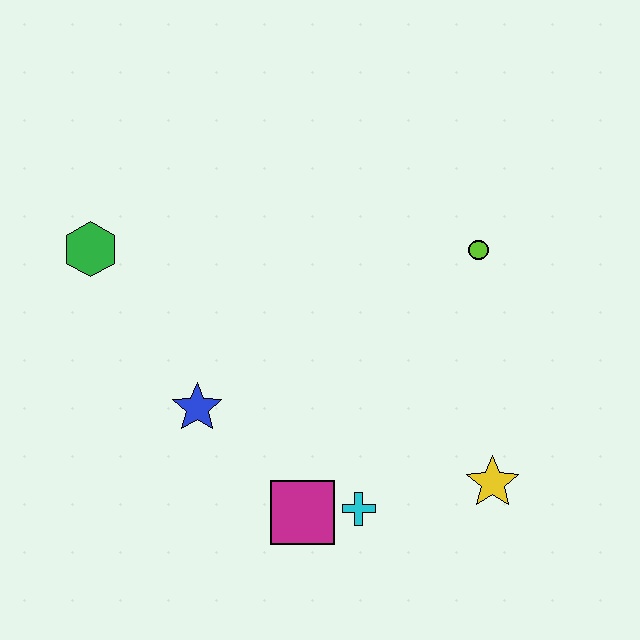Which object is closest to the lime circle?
The yellow star is closest to the lime circle.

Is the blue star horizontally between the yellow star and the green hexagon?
Yes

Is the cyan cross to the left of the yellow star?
Yes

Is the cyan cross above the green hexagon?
No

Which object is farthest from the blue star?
The lime circle is farthest from the blue star.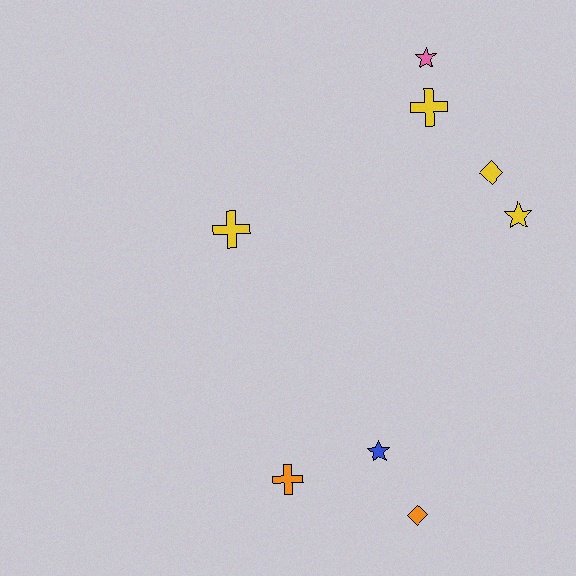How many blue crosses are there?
There are no blue crosses.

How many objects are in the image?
There are 8 objects.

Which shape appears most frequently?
Cross, with 3 objects.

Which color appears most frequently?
Yellow, with 4 objects.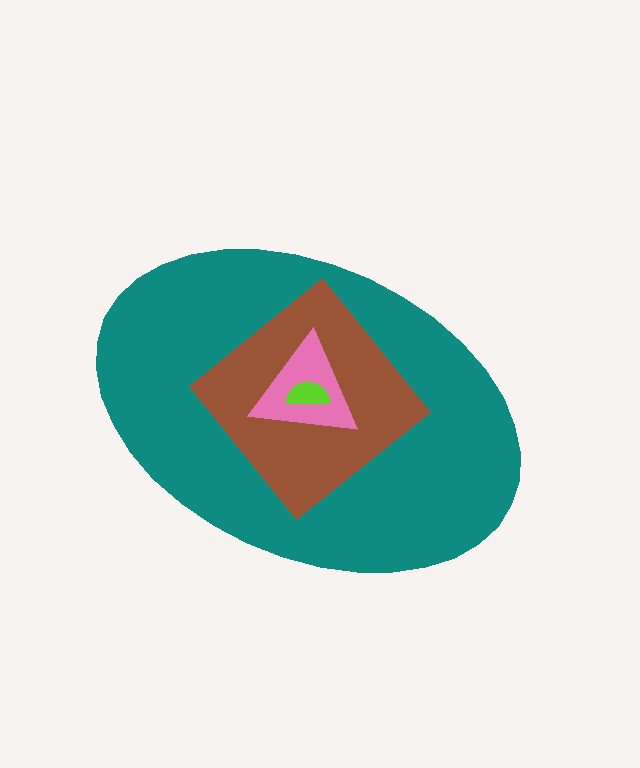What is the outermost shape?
The teal ellipse.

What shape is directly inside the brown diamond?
The pink triangle.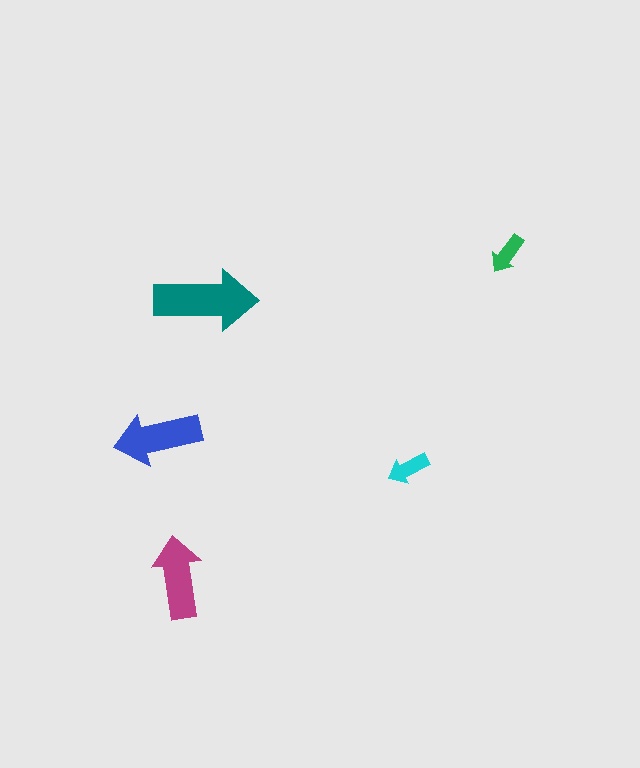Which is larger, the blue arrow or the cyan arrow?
The blue one.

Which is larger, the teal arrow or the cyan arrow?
The teal one.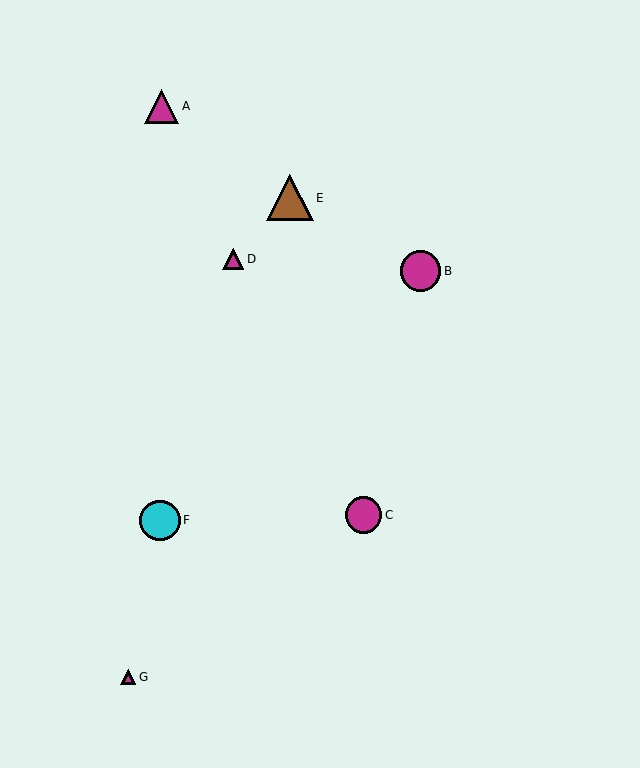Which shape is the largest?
The brown triangle (labeled E) is the largest.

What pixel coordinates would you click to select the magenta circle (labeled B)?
Click at (421, 271) to select the magenta circle B.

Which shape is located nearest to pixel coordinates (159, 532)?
The cyan circle (labeled F) at (160, 520) is nearest to that location.